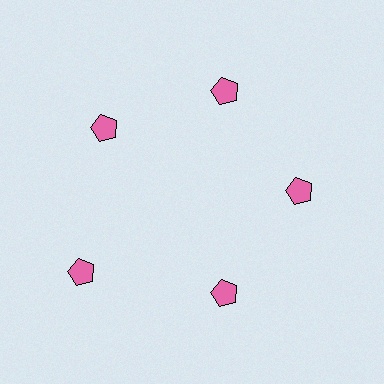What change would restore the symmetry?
The symmetry would be restored by moving it inward, back onto the ring so that all 5 pentagons sit at equal angles and equal distance from the center.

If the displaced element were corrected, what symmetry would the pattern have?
It would have 5-fold rotational symmetry — the pattern would map onto itself every 72 degrees.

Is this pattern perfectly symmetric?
No. The 5 pink pentagons are arranged in a ring, but one element near the 8 o'clock position is pushed outward from the center, breaking the 5-fold rotational symmetry.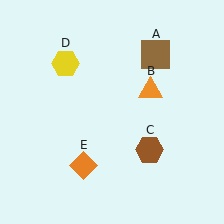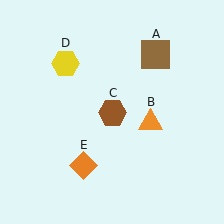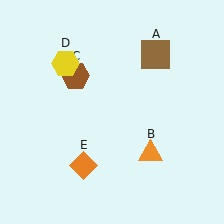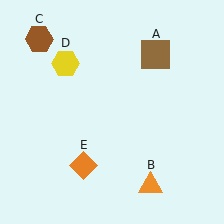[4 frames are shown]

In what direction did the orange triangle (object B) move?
The orange triangle (object B) moved down.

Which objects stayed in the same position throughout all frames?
Brown square (object A) and yellow hexagon (object D) and orange diamond (object E) remained stationary.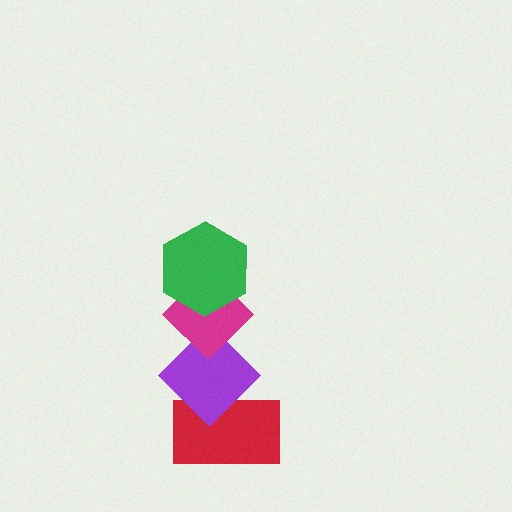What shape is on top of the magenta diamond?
The green hexagon is on top of the magenta diamond.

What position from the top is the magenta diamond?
The magenta diamond is 2nd from the top.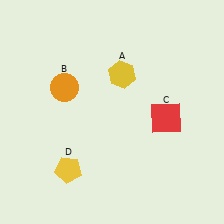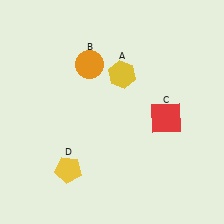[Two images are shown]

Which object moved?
The orange circle (B) moved right.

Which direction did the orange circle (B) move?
The orange circle (B) moved right.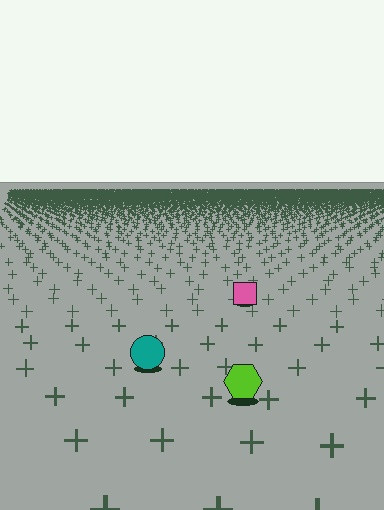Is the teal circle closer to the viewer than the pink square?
Yes. The teal circle is closer — you can tell from the texture gradient: the ground texture is coarser near it.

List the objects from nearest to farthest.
From nearest to farthest: the lime hexagon, the teal circle, the pink square.